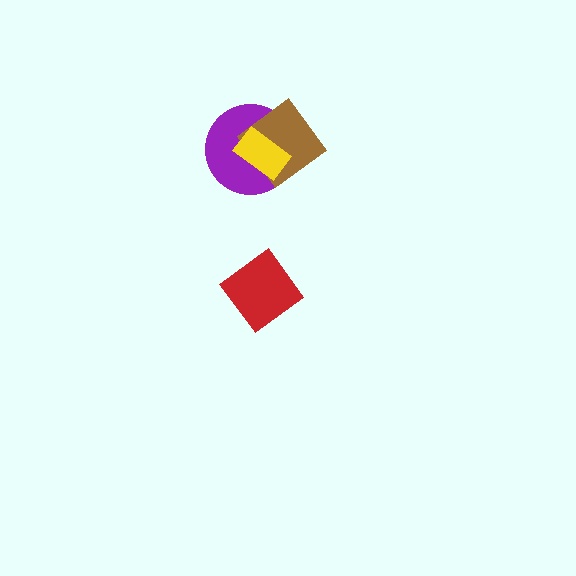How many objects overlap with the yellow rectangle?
2 objects overlap with the yellow rectangle.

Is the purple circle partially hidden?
Yes, it is partially covered by another shape.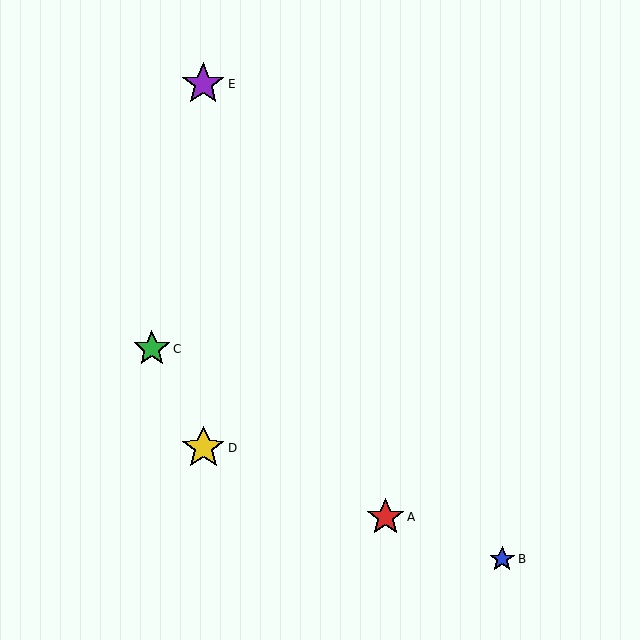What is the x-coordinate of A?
Object A is at x≈386.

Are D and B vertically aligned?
No, D is at x≈203 and B is at x≈502.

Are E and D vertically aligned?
Yes, both are at x≈203.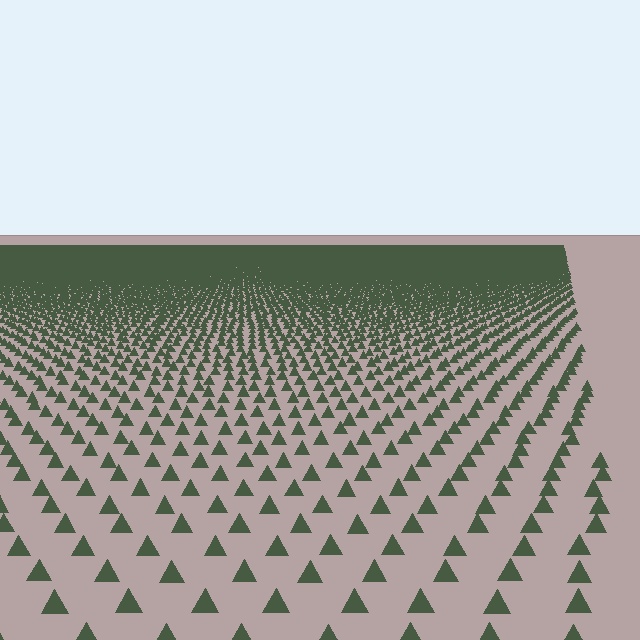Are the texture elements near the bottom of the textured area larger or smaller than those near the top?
Larger. Near the bottom, elements are closer to the viewer and appear at a bigger on-screen size.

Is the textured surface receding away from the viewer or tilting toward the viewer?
The surface is receding away from the viewer. Texture elements get smaller and denser toward the top.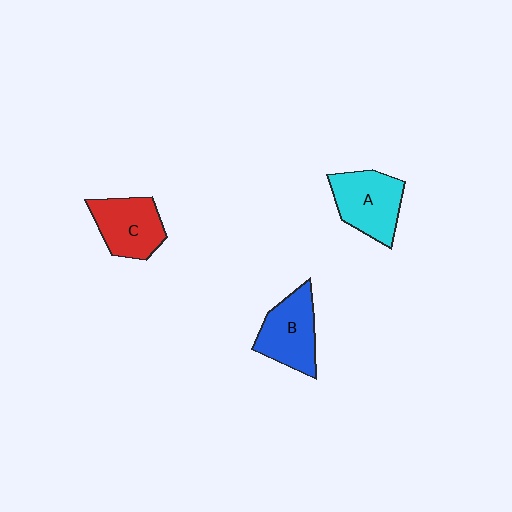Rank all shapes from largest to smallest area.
From largest to smallest: A (cyan), B (blue), C (red).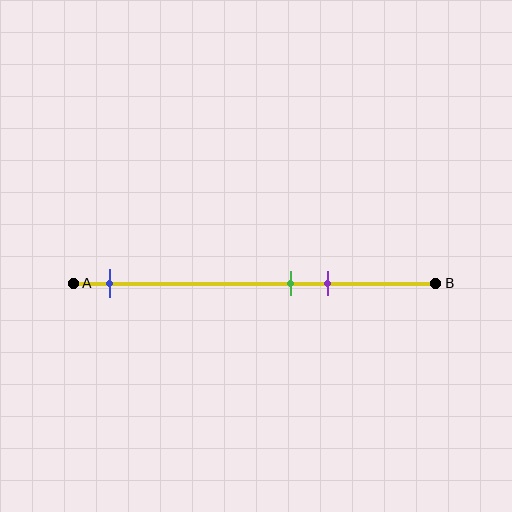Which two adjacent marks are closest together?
The green and purple marks are the closest adjacent pair.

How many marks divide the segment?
There are 3 marks dividing the segment.